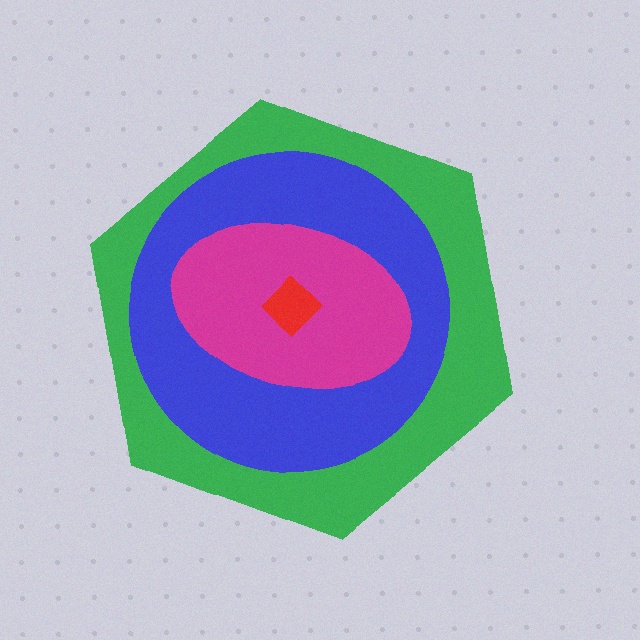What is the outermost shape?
The green hexagon.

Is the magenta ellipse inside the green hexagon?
Yes.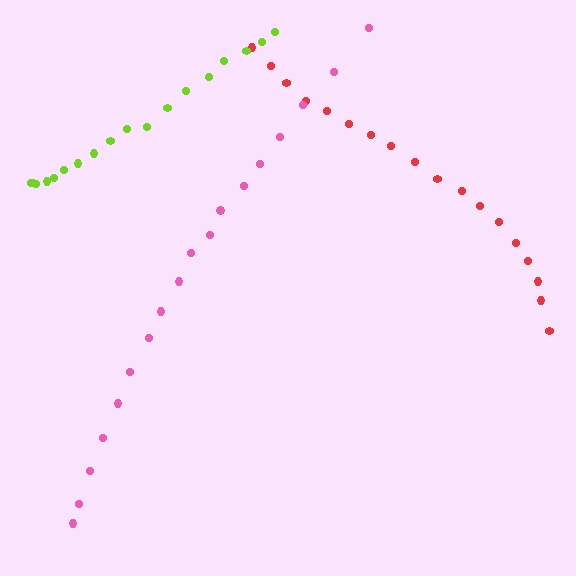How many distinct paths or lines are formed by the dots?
There are 3 distinct paths.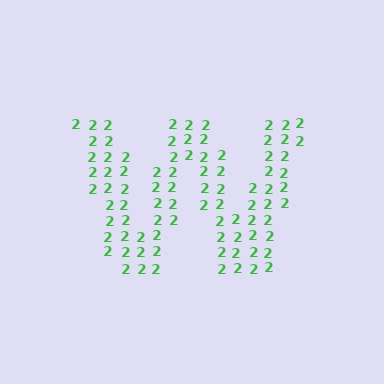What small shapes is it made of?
It is made of small digit 2's.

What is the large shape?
The large shape is the letter W.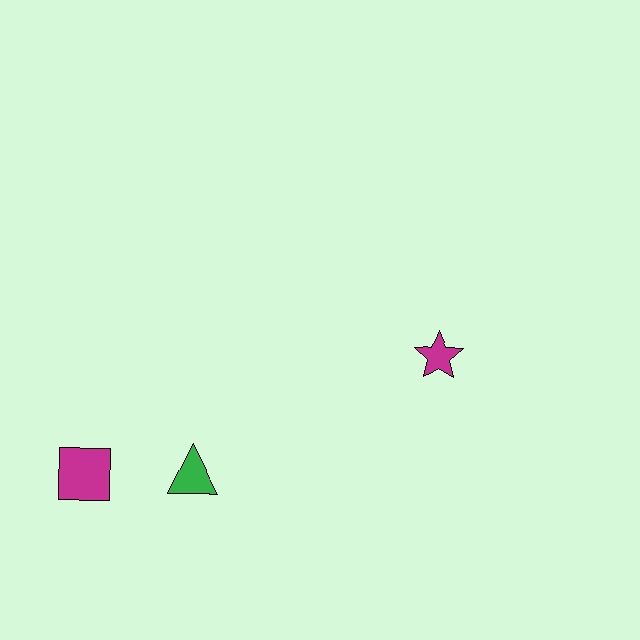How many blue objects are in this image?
There are no blue objects.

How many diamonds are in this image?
There are no diamonds.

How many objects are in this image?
There are 3 objects.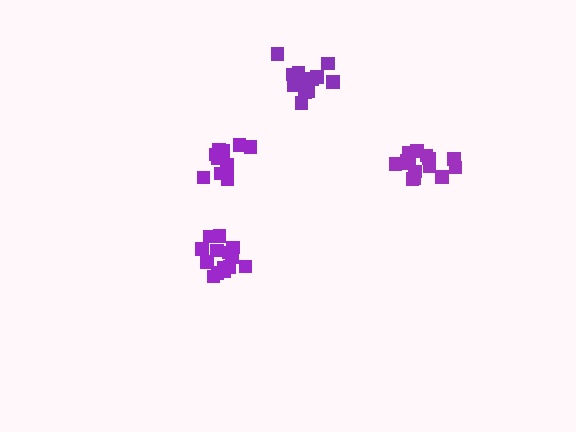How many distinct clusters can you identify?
There are 4 distinct clusters.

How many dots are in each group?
Group 1: 15 dots, Group 2: 12 dots, Group 3: 15 dots, Group 4: 14 dots (56 total).